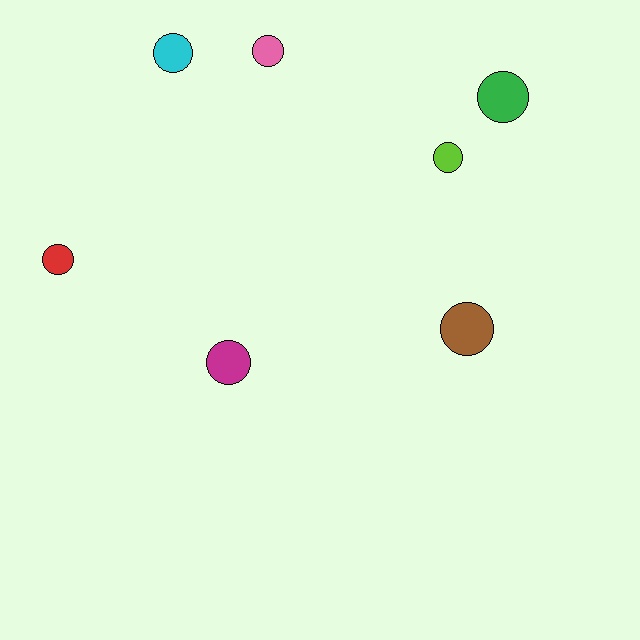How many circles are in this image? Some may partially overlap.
There are 7 circles.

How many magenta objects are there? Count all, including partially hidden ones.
There is 1 magenta object.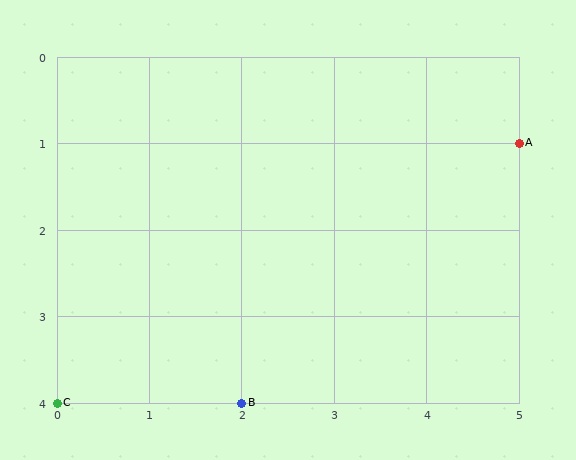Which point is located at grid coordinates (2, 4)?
Point B is at (2, 4).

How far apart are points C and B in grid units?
Points C and B are 2 columns apart.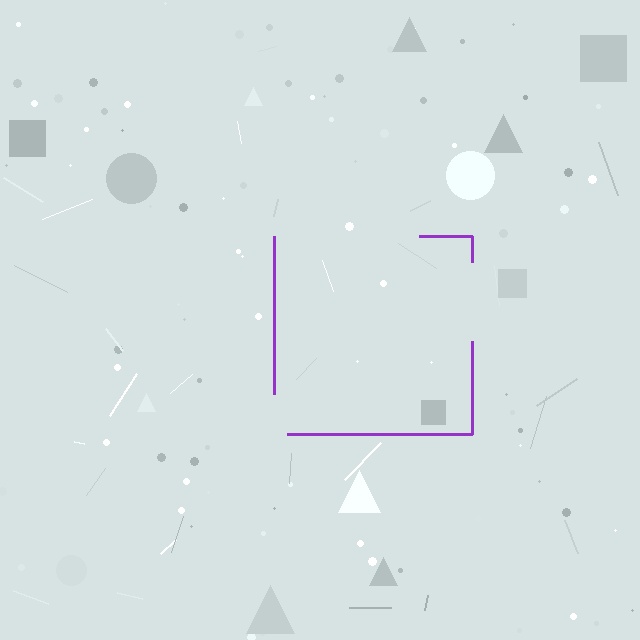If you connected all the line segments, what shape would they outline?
They would outline a square.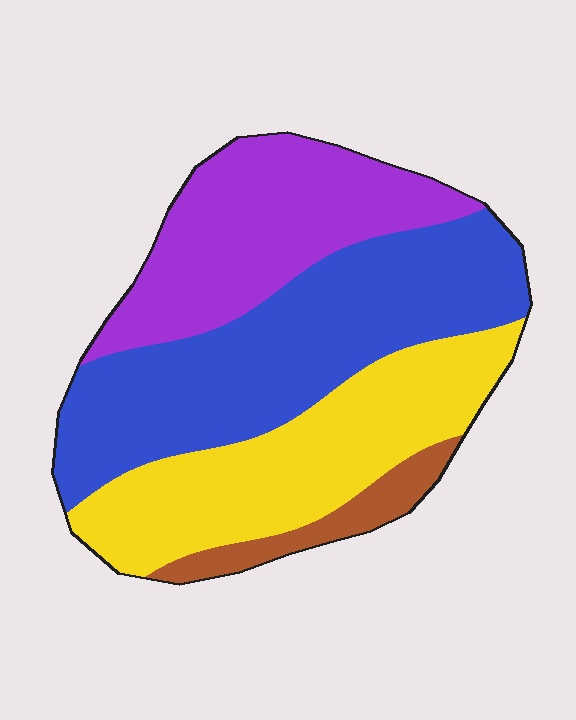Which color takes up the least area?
Brown, at roughly 5%.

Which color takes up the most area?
Blue, at roughly 40%.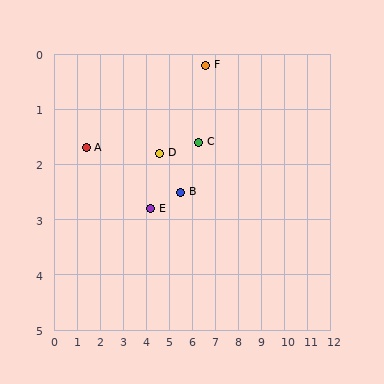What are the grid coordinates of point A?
Point A is at approximately (1.4, 1.7).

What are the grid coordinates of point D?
Point D is at approximately (4.6, 1.8).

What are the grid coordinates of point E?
Point E is at approximately (4.2, 2.8).